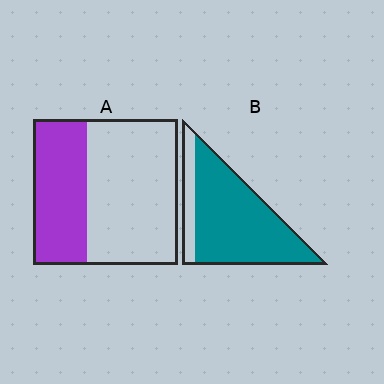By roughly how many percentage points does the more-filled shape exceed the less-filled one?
By roughly 45 percentage points (B over A).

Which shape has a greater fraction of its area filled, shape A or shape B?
Shape B.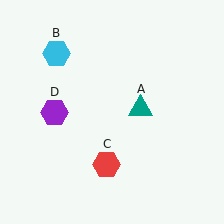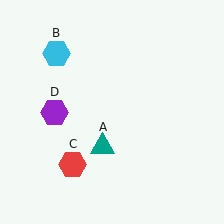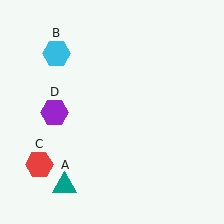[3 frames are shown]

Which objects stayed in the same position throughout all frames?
Cyan hexagon (object B) and purple hexagon (object D) remained stationary.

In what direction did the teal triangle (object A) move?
The teal triangle (object A) moved down and to the left.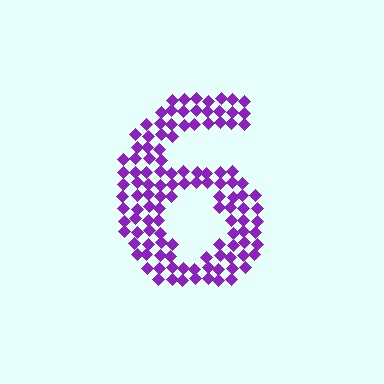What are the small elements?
The small elements are diamonds.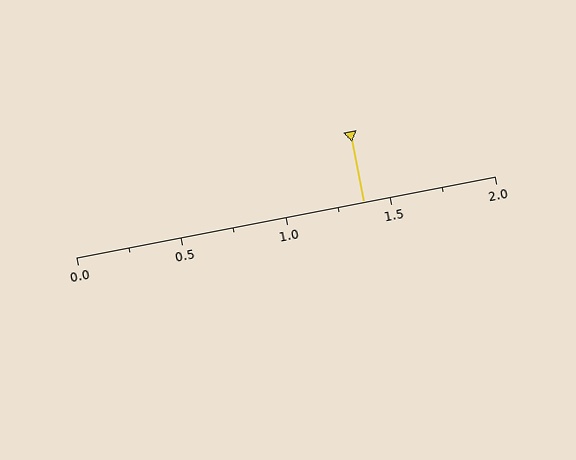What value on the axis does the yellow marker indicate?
The marker indicates approximately 1.38.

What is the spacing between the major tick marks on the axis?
The major ticks are spaced 0.5 apart.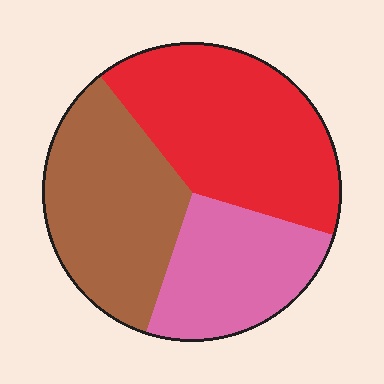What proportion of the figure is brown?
Brown covers about 35% of the figure.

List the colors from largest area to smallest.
From largest to smallest: red, brown, pink.